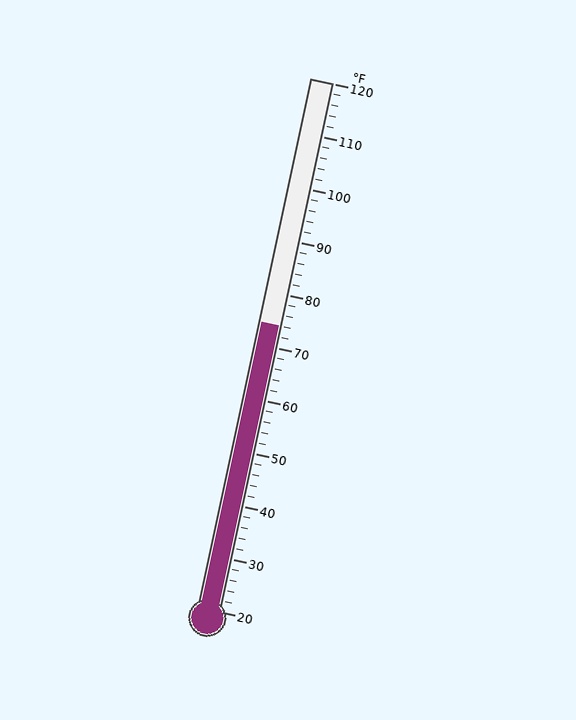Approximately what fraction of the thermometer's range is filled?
The thermometer is filled to approximately 55% of its range.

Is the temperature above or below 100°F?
The temperature is below 100°F.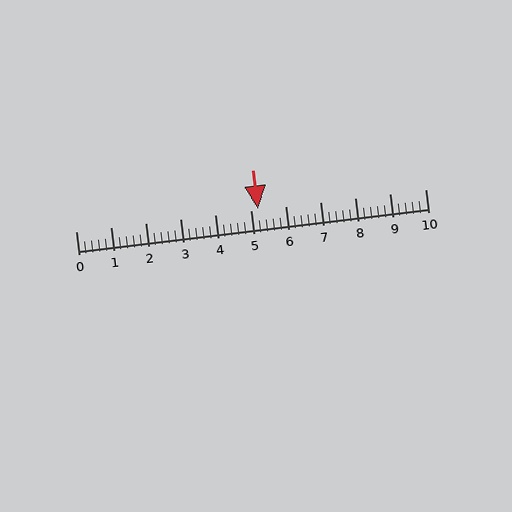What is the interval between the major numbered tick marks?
The major tick marks are spaced 1 units apart.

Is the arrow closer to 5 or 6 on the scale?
The arrow is closer to 5.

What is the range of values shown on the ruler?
The ruler shows values from 0 to 10.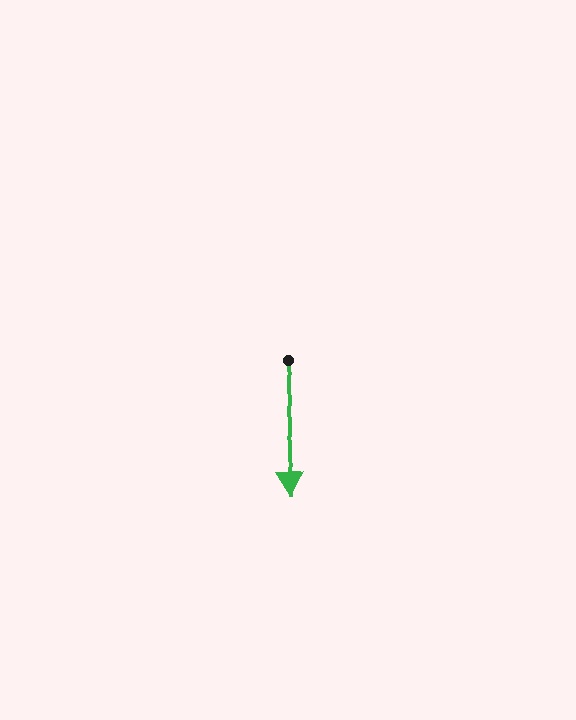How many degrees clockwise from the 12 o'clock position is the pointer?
Approximately 177 degrees.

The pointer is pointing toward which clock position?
Roughly 6 o'clock.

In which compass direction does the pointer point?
South.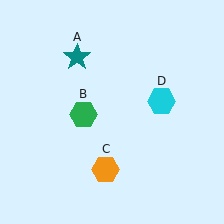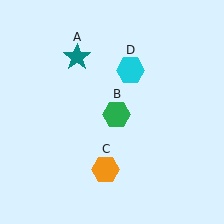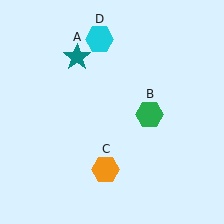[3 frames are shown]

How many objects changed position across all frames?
2 objects changed position: green hexagon (object B), cyan hexagon (object D).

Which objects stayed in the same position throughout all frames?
Teal star (object A) and orange hexagon (object C) remained stationary.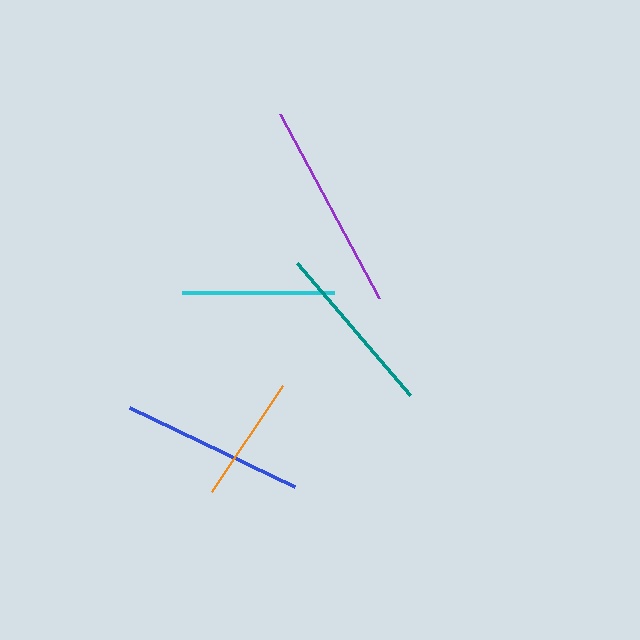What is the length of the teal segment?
The teal segment is approximately 173 pixels long.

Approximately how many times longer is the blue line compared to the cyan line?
The blue line is approximately 1.2 times the length of the cyan line.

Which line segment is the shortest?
The orange line is the shortest at approximately 127 pixels.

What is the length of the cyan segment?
The cyan segment is approximately 152 pixels long.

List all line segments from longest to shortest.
From longest to shortest: purple, blue, teal, cyan, orange.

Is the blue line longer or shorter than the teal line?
The blue line is longer than the teal line.